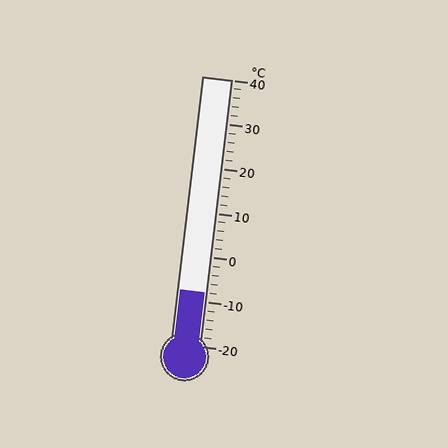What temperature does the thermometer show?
The thermometer shows approximately -8°C.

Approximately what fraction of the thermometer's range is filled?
The thermometer is filled to approximately 20% of its range.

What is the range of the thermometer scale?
The thermometer scale ranges from -20°C to 40°C.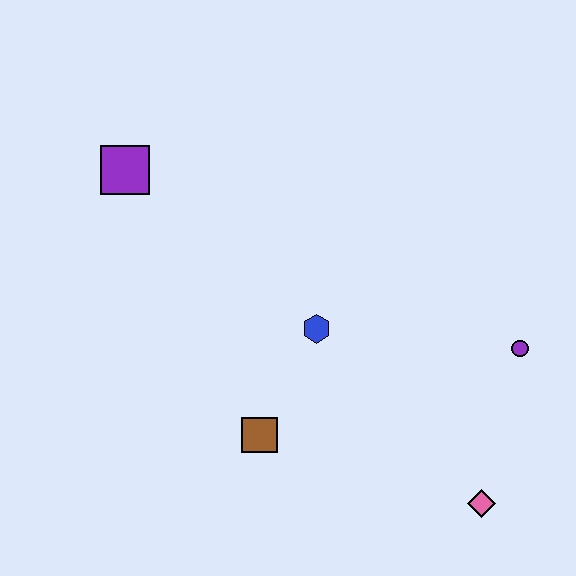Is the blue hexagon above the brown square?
Yes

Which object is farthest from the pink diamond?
The purple square is farthest from the pink diamond.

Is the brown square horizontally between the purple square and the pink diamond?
Yes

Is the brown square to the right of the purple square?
Yes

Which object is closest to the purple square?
The blue hexagon is closest to the purple square.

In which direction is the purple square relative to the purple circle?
The purple square is to the left of the purple circle.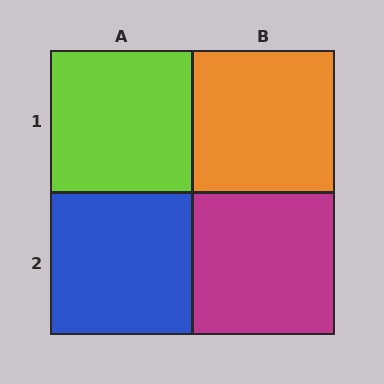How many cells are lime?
1 cell is lime.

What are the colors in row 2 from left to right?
Blue, magenta.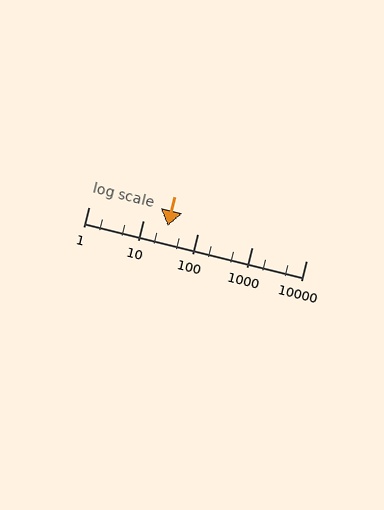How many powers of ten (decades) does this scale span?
The scale spans 4 decades, from 1 to 10000.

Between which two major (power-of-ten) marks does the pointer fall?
The pointer is between 10 and 100.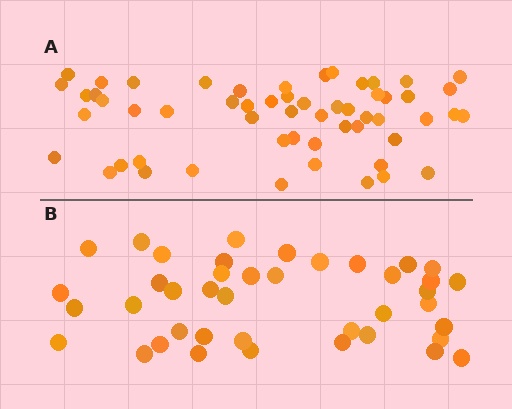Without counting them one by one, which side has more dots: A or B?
Region A (the top region) has more dots.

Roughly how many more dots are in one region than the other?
Region A has approximately 15 more dots than region B.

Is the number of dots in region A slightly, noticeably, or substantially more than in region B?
Region A has noticeably more, but not dramatically so. The ratio is roughly 1.4 to 1.